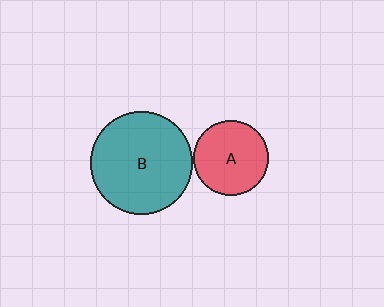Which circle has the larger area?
Circle B (teal).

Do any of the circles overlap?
No, none of the circles overlap.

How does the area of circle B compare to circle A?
Approximately 1.9 times.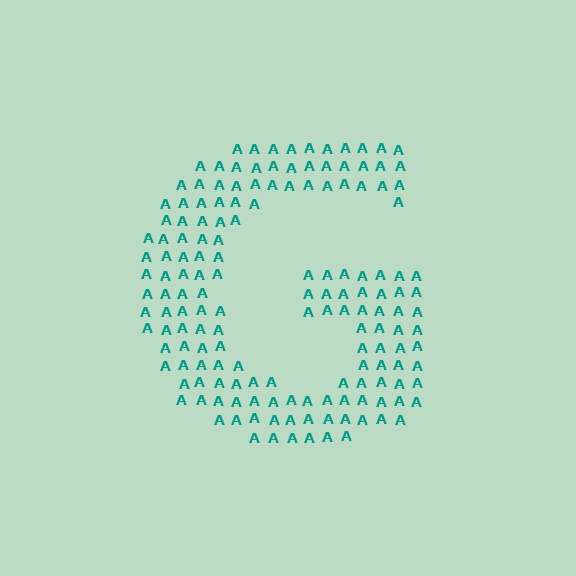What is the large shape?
The large shape is the letter G.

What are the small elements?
The small elements are letter A's.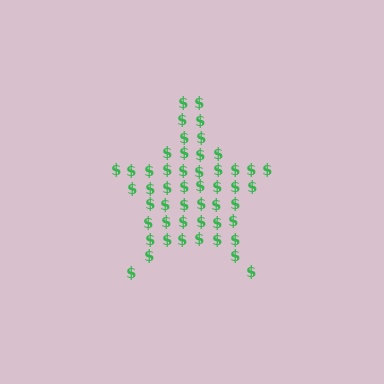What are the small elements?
The small elements are dollar signs.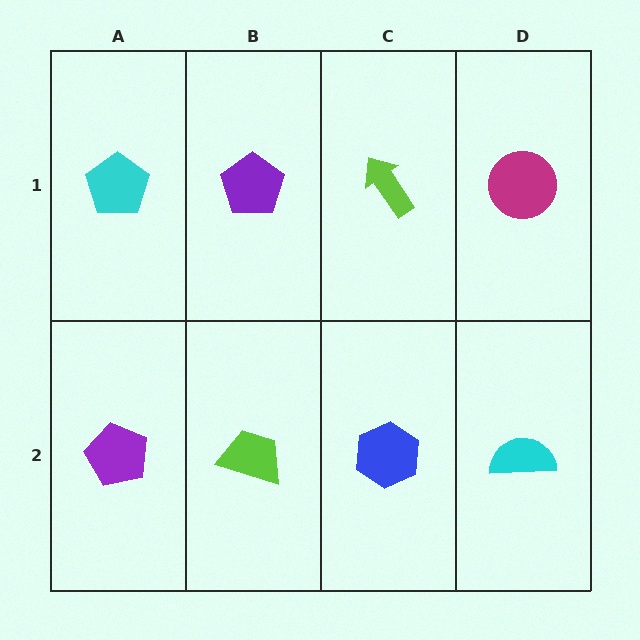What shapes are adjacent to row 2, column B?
A purple pentagon (row 1, column B), a purple pentagon (row 2, column A), a blue hexagon (row 2, column C).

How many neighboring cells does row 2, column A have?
2.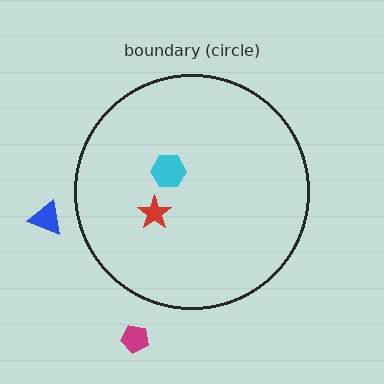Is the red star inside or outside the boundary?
Inside.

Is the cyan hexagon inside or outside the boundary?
Inside.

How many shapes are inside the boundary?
2 inside, 2 outside.